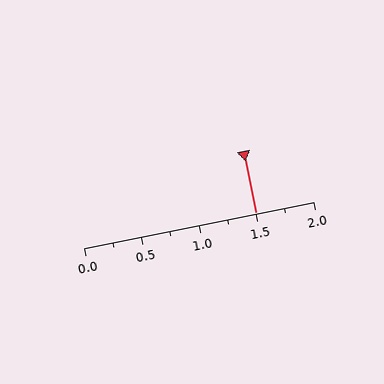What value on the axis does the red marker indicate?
The marker indicates approximately 1.5.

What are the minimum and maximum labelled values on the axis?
The axis runs from 0.0 to 2.0.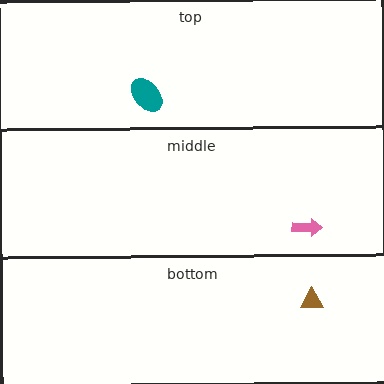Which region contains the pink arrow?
The middle region.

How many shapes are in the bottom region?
1.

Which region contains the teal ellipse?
The top region.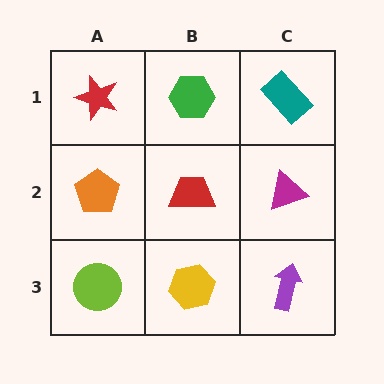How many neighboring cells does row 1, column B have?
3.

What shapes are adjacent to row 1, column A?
An orange pentagon (row 2, column A), a green hexagon (row 1, column B).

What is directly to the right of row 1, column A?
A green hexagon.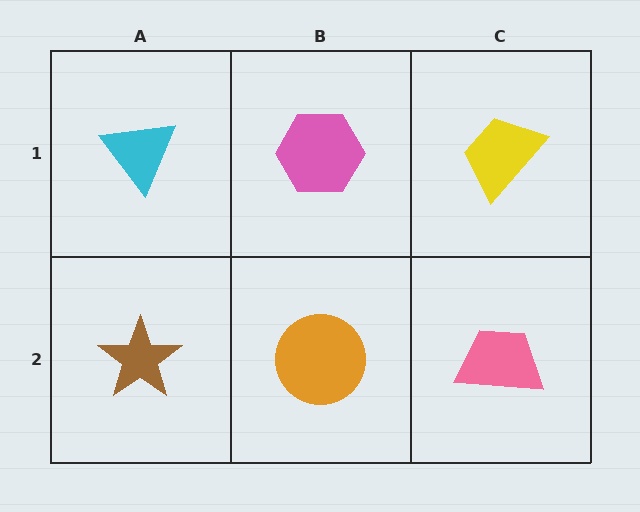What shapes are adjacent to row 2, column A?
A cyan triangle (row 1, column A), an orange circle (row 2, column B).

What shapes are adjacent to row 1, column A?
A brown star (row 2, column A), a pink hexagon (row 1, column B).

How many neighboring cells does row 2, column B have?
3.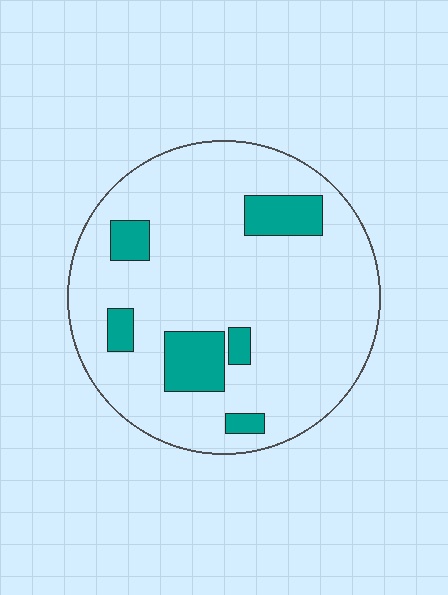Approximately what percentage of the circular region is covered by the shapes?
Approximately 15%.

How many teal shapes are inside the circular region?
6.